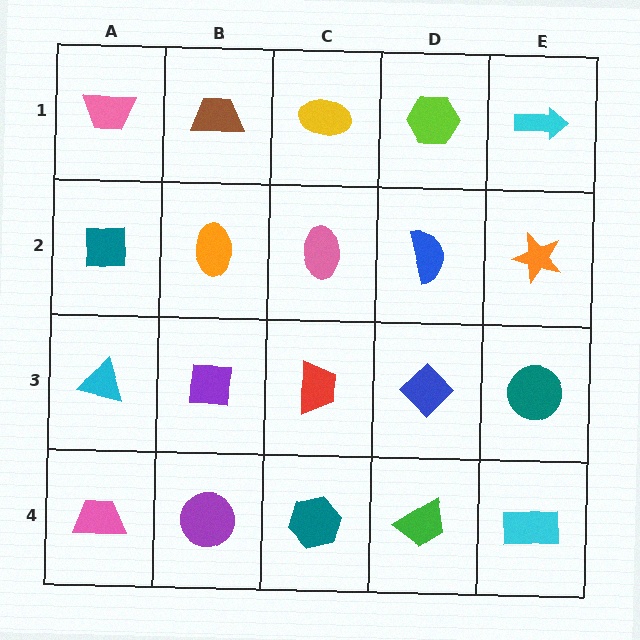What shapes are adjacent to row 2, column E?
A cyan arrow (row 1, column E), a teal circle (row 3, column E), a blue semicircle (row 2, column D).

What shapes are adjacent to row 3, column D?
A blue semicircle (row 2, column D), a green trapezoid (row 4, column D), a red trapezoid (row 3, column C), a teal circle (row 3, column E).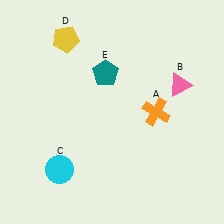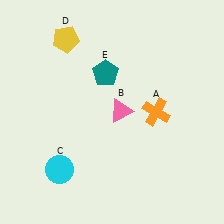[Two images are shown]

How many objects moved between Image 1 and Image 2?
1 object moved between the two images.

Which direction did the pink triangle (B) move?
The pink triangle (B) moved left.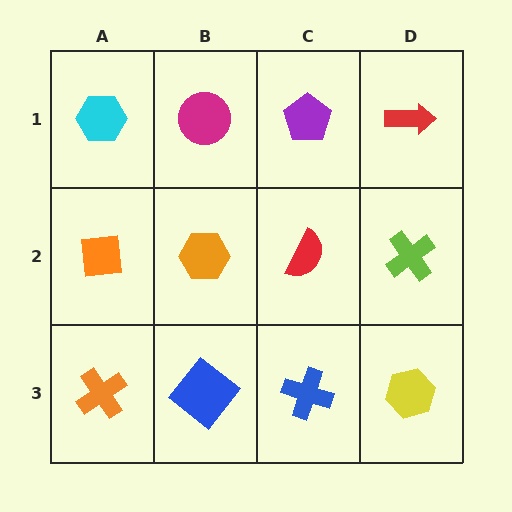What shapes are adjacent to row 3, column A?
An orange square (row 2, column A), a blue diamond (row 3, column B).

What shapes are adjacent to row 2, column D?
A red arrow (row 1, column D), a yellow hexagon (row 3, column D), a red semicircle (row 2, column C).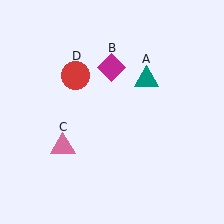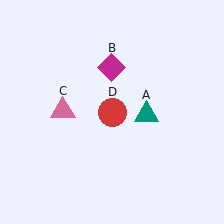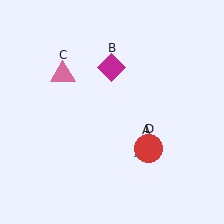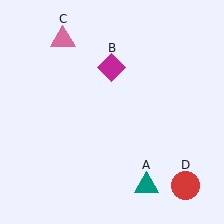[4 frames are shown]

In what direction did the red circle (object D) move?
The red circle (object D) moved down and to the right.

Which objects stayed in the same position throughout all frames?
Magenta diamond (object B) remained stationary.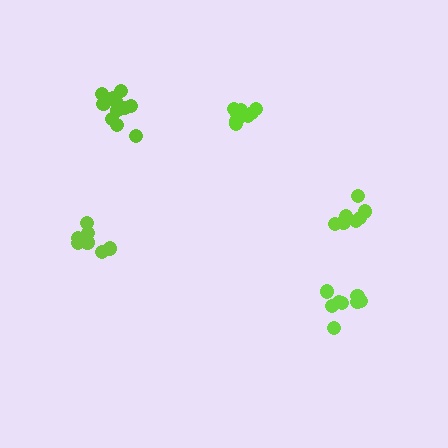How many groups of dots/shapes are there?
There are 5 groups.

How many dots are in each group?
Group 1: 9 dots, Group 2: 7 dots, Group 3: 8 dots, Group 4: 7 dots, Group 5: 11 dots (42 total).